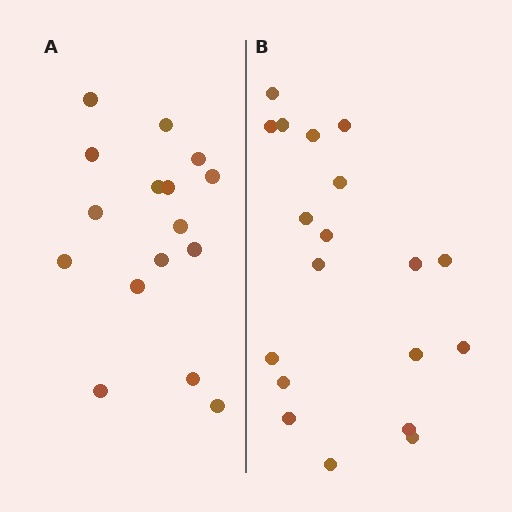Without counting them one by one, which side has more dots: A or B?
Region B (the right region) has more dots.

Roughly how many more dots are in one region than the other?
Region B has just a few more — roughly 2 or 3 more dots than region A.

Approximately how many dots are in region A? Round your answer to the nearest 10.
About 20 dots. (The exact count is 16, which rounds to 20.)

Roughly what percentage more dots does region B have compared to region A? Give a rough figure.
About 20% more.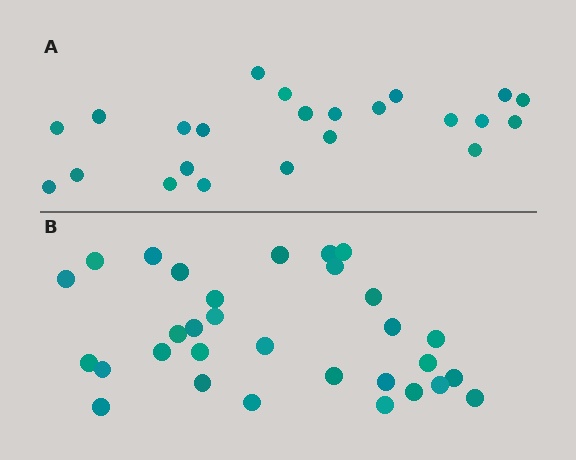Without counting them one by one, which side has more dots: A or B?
Region B (the bottom region) has more dots.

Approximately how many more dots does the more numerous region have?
Region B has roughly 8 or so more dots than region A.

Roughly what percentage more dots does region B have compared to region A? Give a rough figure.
About 35% more.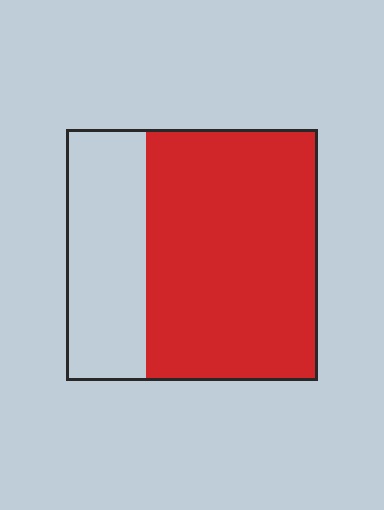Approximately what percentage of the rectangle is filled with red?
Approximately 70%.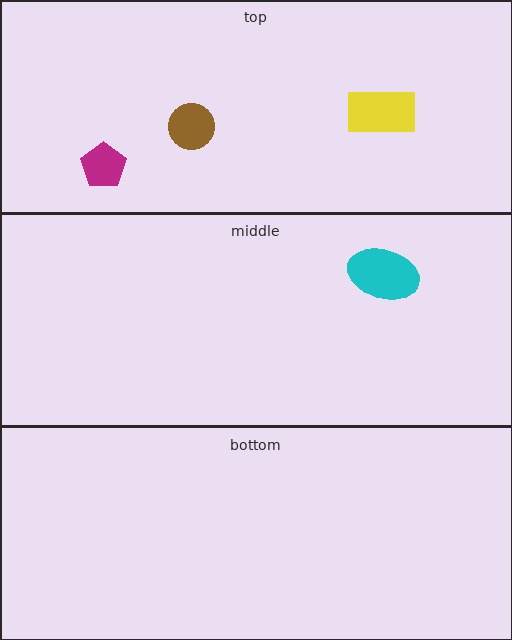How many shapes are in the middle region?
1.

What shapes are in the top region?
The magenta pentagon, the yellow rectangle, the brown circle.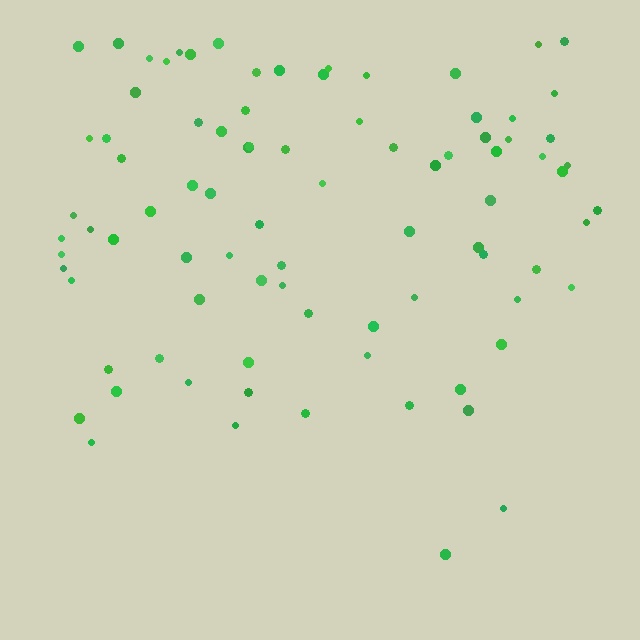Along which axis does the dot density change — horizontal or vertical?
Vertical.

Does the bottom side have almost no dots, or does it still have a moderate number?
Still a moderate number, just noticeably fewer than the top.